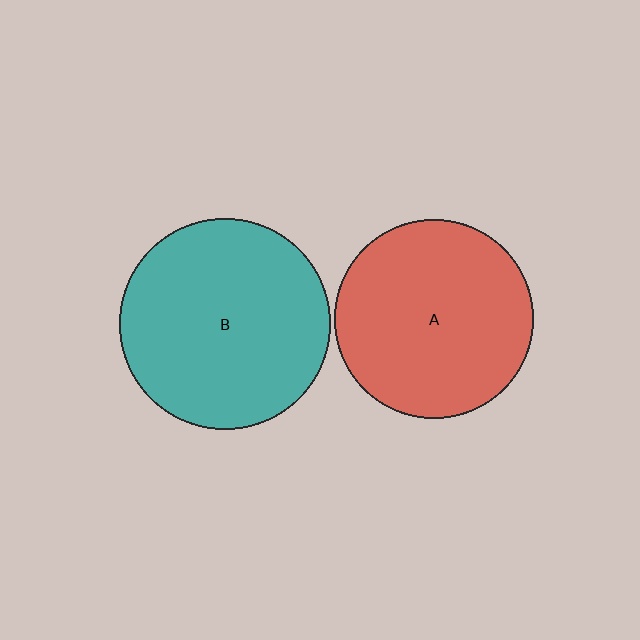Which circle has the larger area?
Circle B (teal).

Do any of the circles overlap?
No, none of the circles overlap.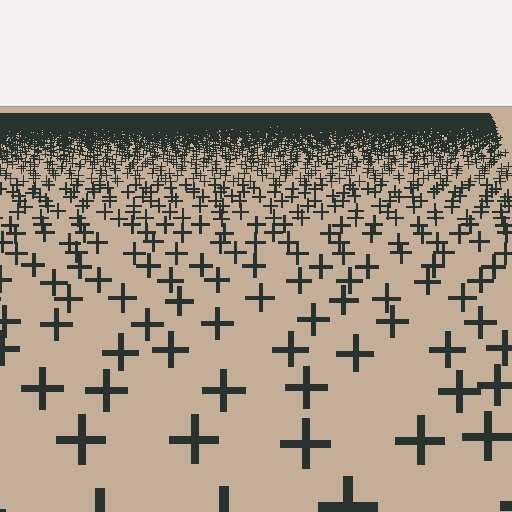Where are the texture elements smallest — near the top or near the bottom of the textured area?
Near the top.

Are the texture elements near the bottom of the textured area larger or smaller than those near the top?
Larger. Near the bottom, elements are closer to the viewer and appear at a bigger on-screen size.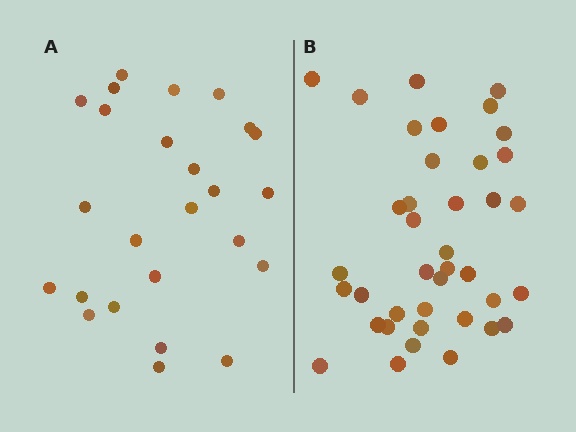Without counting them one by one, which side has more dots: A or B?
Region B (the right region) has more dots.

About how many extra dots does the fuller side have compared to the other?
Region B has approximately 15 more dots than region A.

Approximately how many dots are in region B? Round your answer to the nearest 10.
About 40 dots. (The exact count is 39, which rounds to 40.)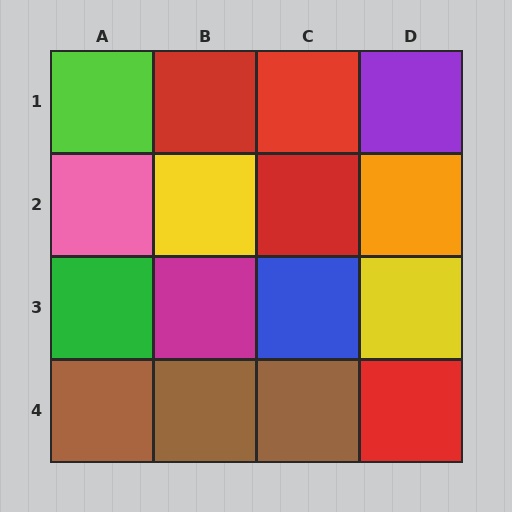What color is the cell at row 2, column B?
Yellow.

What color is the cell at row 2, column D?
Orange.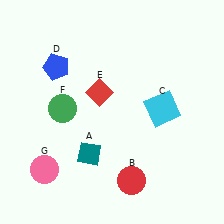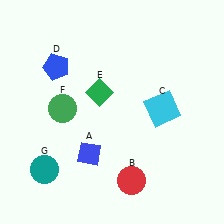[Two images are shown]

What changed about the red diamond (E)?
In Image 1, E is red. In Image 2, it changed to green.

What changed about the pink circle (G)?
In Image 1, G is pink. In Image 2, it changed to teal.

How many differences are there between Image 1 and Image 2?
There are 3 differences between the two images.